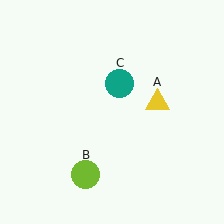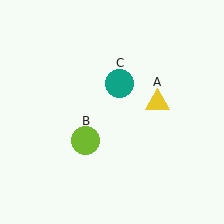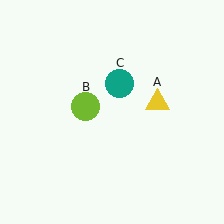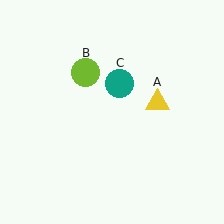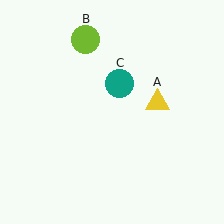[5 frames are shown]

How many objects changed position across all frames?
1 object changed position: lime circle (object B).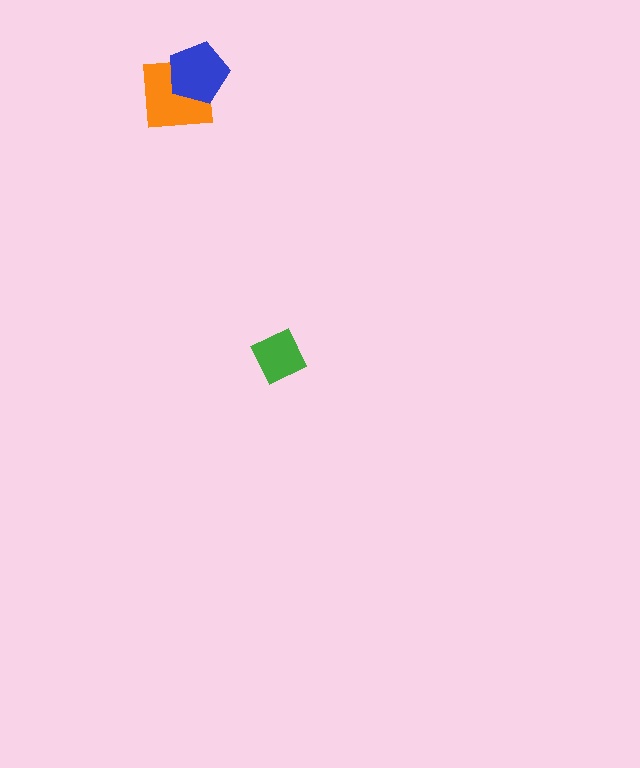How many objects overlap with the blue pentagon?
1 object overlaps with the blue pentagon.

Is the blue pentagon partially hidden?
No, no other shape covers it.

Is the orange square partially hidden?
Yes, it is partially covered by another shape.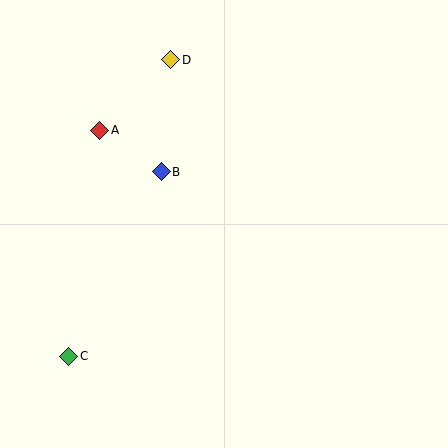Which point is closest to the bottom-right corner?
Point C is closest to the bottom-right corner.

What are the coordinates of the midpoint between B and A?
The midpoint between B and A is at (130, 151).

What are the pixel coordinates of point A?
Point A is at (100, 130).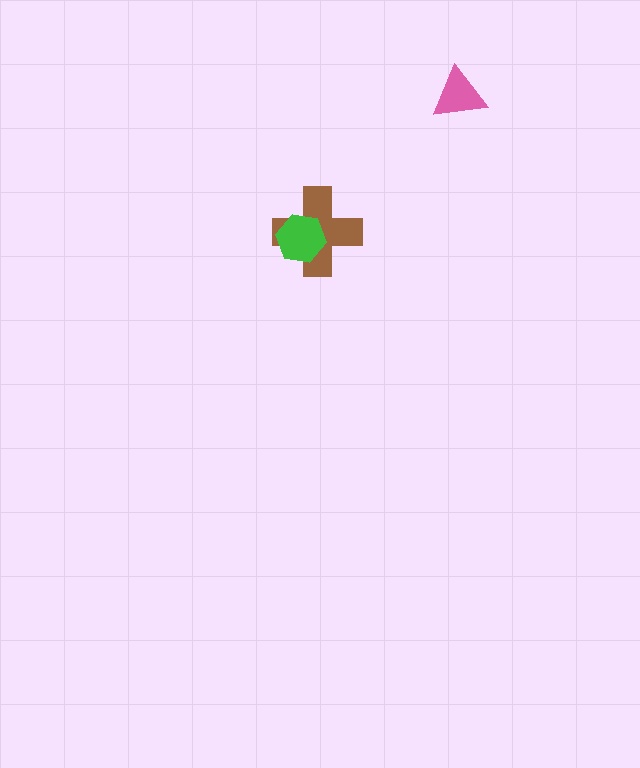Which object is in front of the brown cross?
The green hexagon is in front of the brown cross.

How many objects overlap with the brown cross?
1 object overlaps with the brown cross.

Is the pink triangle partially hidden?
No, no other shape covers it.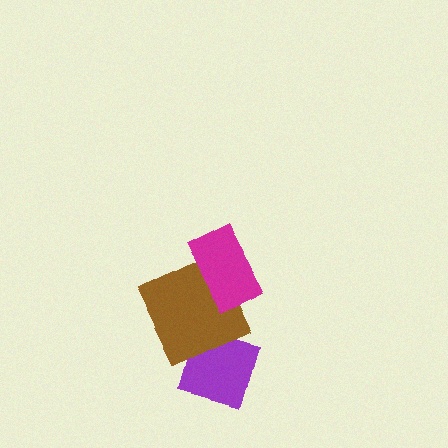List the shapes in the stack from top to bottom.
From top to bottom: the magenta rectangle, the brown square, the purple diamond.